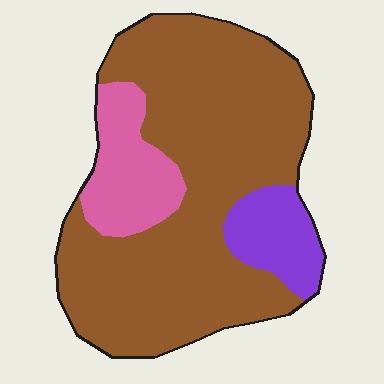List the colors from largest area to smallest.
From largest to smallest: brown, pink, purple.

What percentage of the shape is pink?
Pink takes up about one sixth (1/6) of the shape.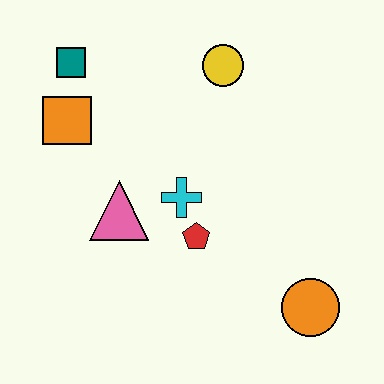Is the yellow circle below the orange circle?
No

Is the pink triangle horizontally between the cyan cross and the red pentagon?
No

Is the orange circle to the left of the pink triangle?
No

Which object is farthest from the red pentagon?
The teal square is farthest from the red pentagon.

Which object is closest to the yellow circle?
The cyan cross is closest to the yellow circle.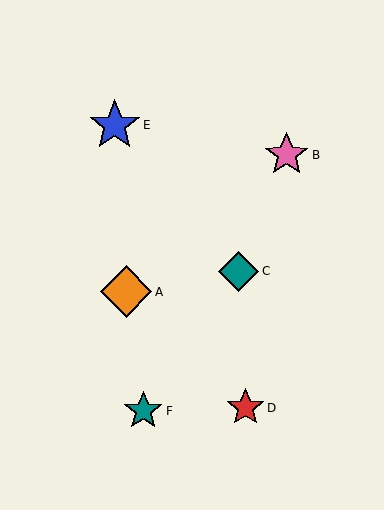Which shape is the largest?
The orange diamond (labeled A) is the largest.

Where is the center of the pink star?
The center of the pink star is at (287, 155).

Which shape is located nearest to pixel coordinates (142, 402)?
The teal star (labeled F) at (143, 411) is nearest to that location.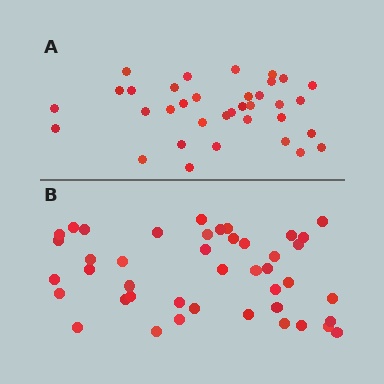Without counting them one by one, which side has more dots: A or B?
Region B (the bottom region) has more dots.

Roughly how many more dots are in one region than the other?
Region B has roughly 8 or so more dots than region A.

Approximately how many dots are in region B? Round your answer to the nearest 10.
About 40 dots. (The exact count is 43, which rounds to 40.)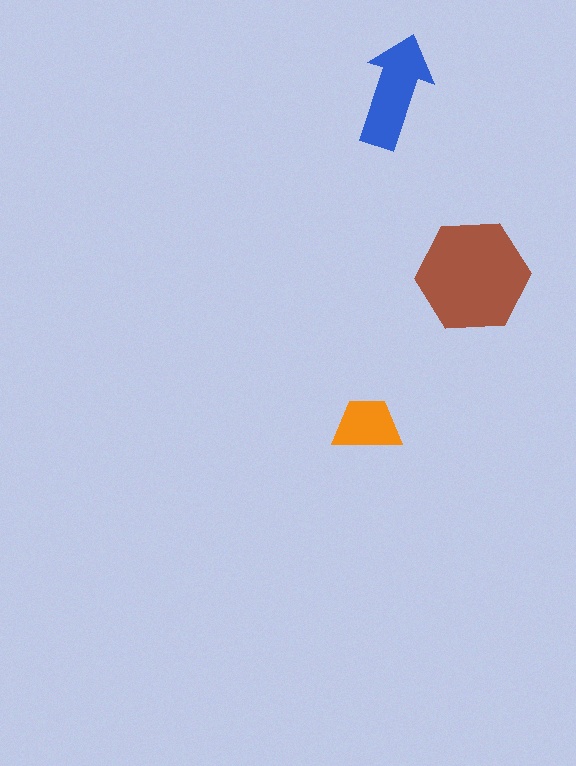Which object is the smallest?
The orange trapezoid.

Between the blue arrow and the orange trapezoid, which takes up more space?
The blue arrow.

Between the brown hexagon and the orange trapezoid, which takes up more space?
The brown hexagon.